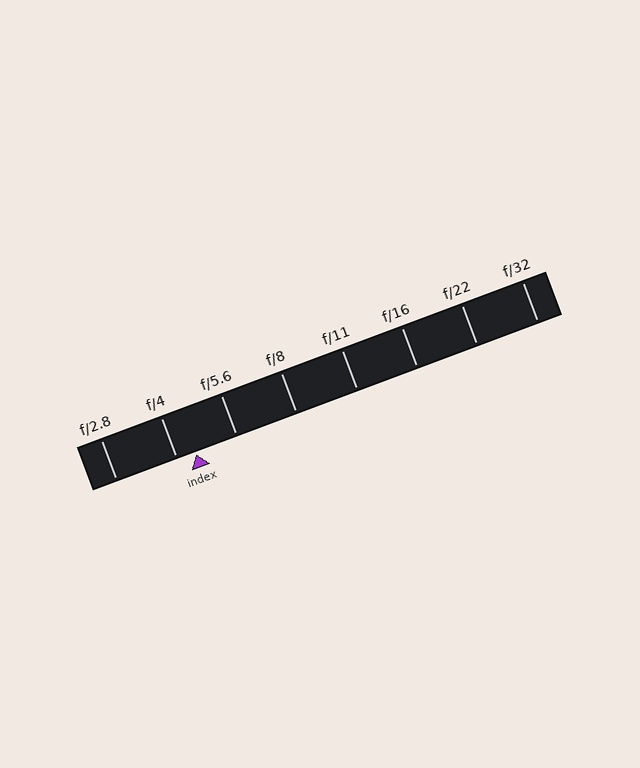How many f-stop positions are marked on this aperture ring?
There are 8 f-stop positions marked.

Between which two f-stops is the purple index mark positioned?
The index mark is between f/4 and f/5.6.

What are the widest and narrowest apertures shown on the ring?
The widest aperture shown is f/2.8 and the narrowest is f/32.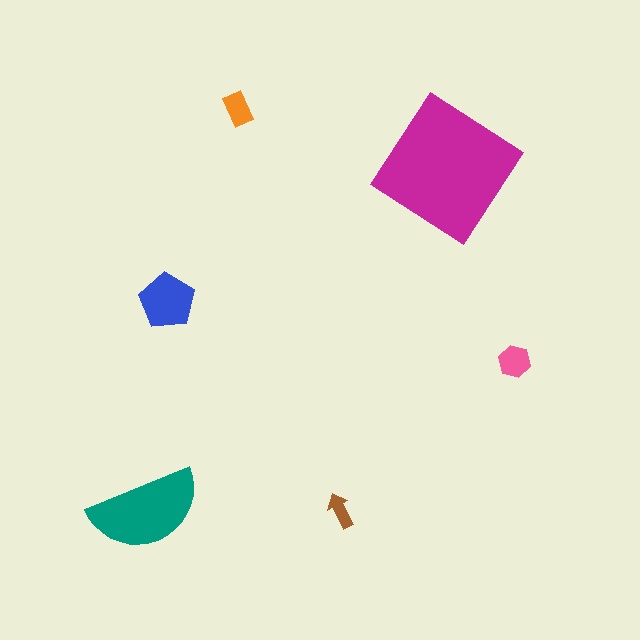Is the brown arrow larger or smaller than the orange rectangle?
Smaller.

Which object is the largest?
The magenta diamond.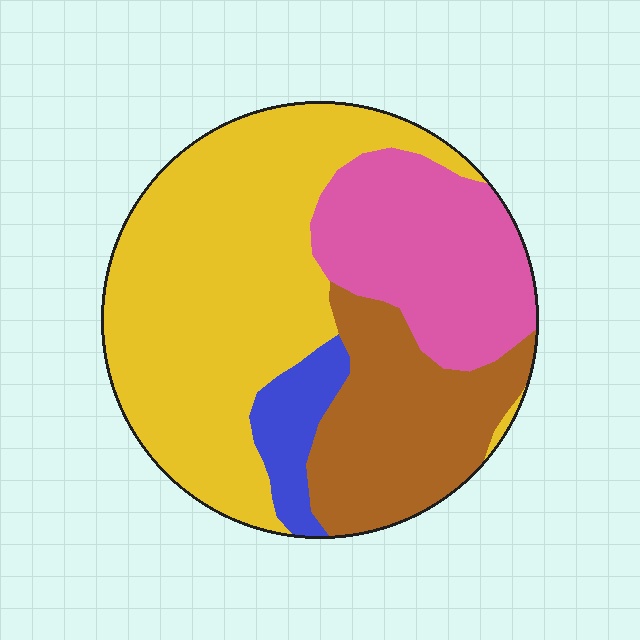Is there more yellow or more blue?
Yellow.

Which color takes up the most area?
Yellow, at roughly 50%.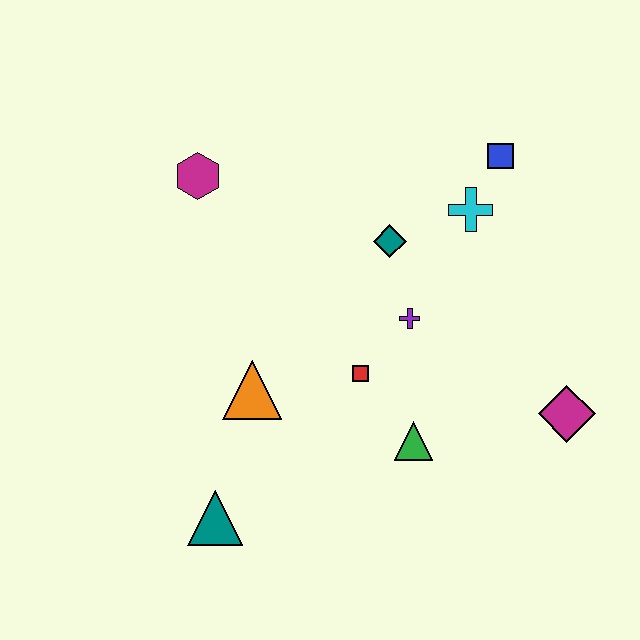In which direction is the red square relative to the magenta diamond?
The red square is to the left of the magenta diamond.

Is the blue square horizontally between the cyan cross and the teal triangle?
No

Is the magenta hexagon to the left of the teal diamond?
Yes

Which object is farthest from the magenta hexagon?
The magenta diamond is farthest from the magenta hexagon.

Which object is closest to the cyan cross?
The blue square is closest to the cyan cross.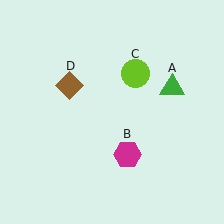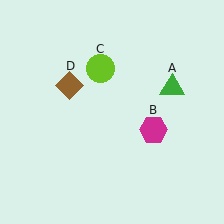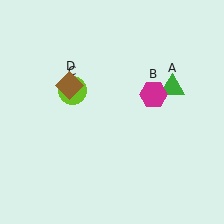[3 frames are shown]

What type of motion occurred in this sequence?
The magenta hexagon (object B), lime circle (object C) rotated counterclockwise around the center of the scene.